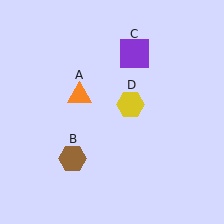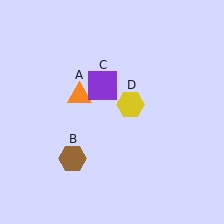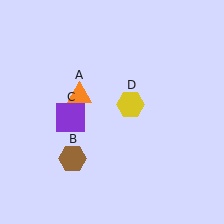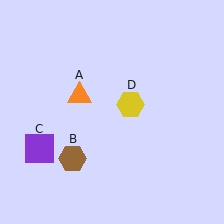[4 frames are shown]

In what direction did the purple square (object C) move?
The purple square (object C) moved down and to the left.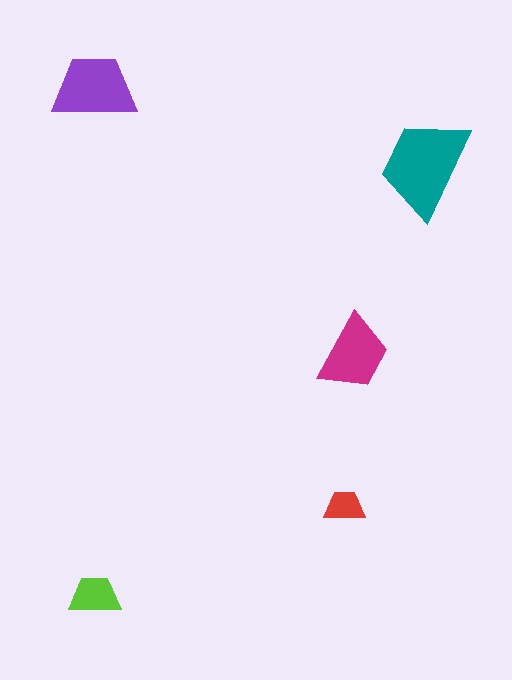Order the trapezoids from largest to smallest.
the teal one, the purple one, the magenta one, the lime one, the red one.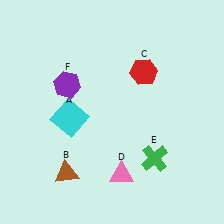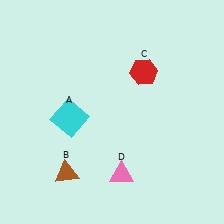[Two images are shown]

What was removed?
The green cross (E), the purple hexagon (F) were removed in Image 2.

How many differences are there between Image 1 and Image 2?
There are 2 differences between the two images.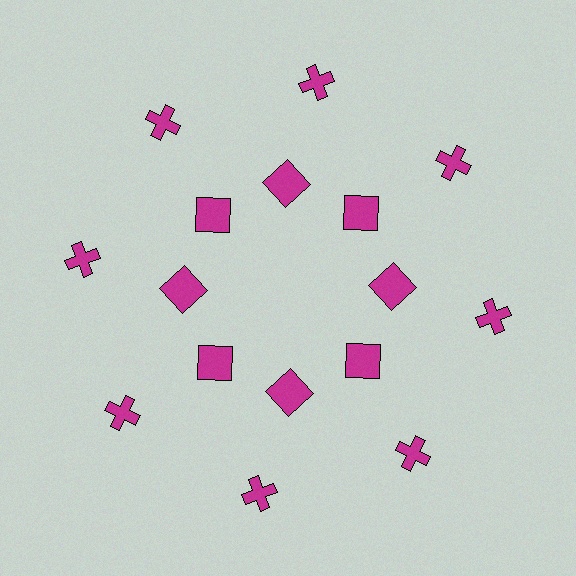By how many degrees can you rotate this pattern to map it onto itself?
The pattern maps onto itself every 45 degrees of rotation.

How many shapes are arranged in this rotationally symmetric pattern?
There are 16 shapes, arranged in 8 groups of 2.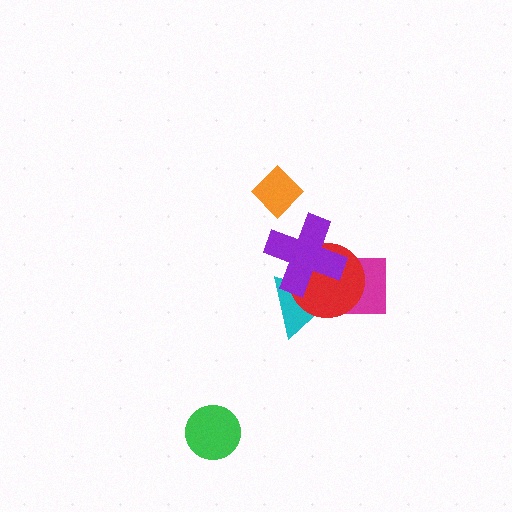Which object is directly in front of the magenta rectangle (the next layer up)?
The cyan triangle is directly in front of the magenta rectangle.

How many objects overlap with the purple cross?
3 objects overlap with the purple cross.